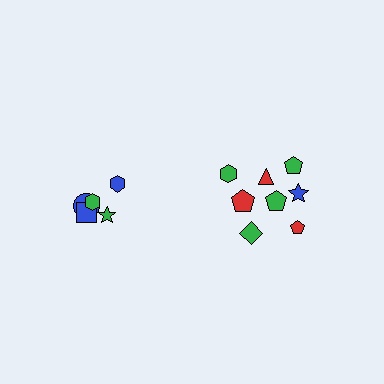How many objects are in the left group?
There are 5 objects.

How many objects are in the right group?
There are 8 objects.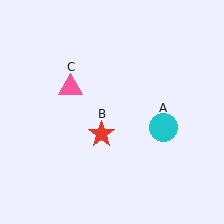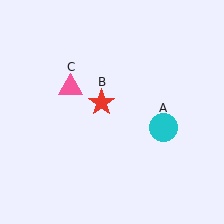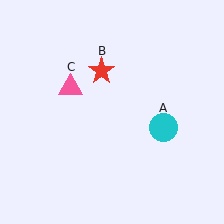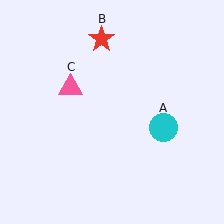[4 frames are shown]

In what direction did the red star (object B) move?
The red star (object B) moved up.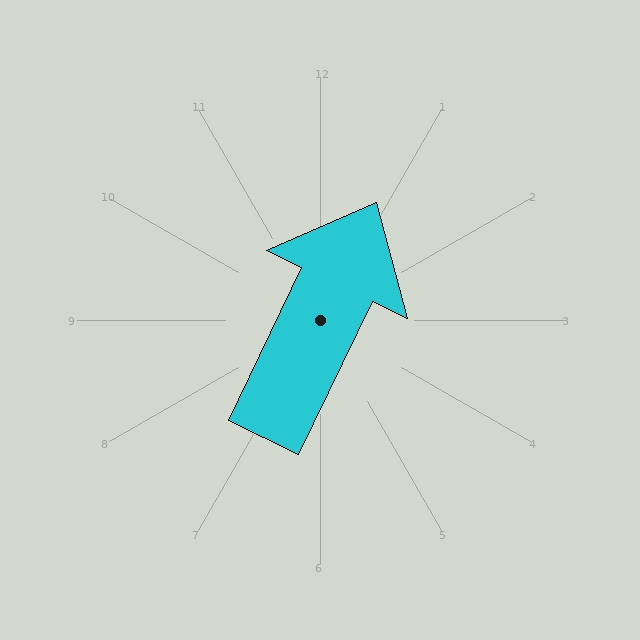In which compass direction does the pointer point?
Northeast.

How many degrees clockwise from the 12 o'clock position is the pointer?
Approximately 26 degrees.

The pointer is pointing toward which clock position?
Roughly 1 o'clock.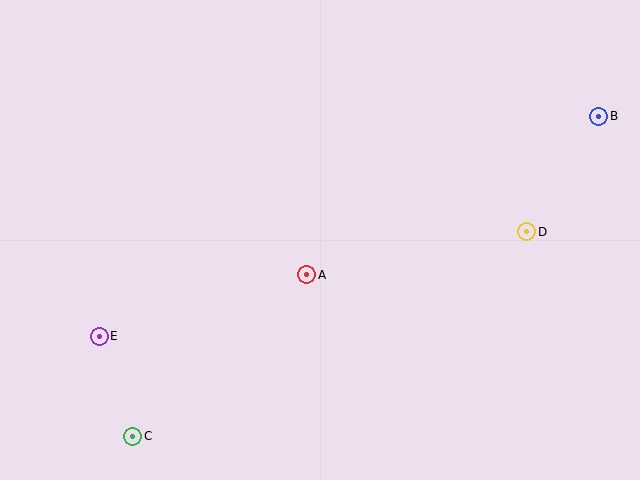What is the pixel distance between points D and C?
The distance between D and C is 444 pixels.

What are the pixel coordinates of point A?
Point A is at (307, 275).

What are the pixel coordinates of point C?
Point C is at (133, 436).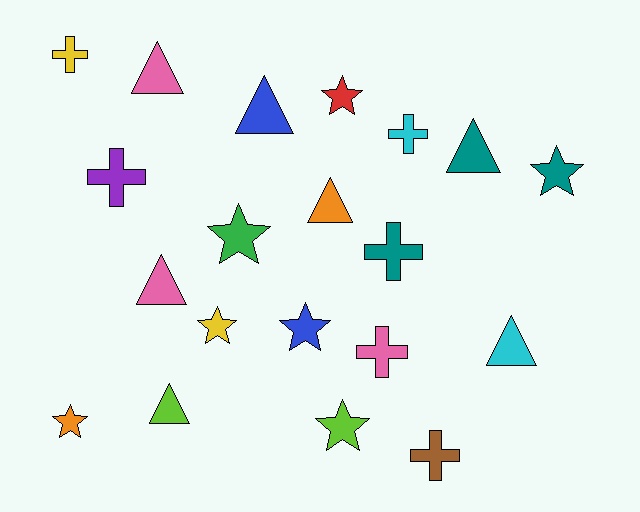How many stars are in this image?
There are 7 stars.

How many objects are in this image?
There are 20 objects.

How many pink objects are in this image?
There are 3 pink objects.